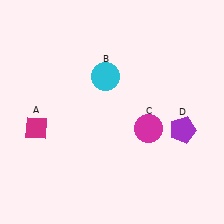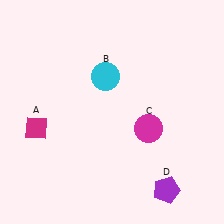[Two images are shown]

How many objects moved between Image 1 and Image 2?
1 object moved between the two images.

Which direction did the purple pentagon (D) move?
The purple pentagon (D) moved down.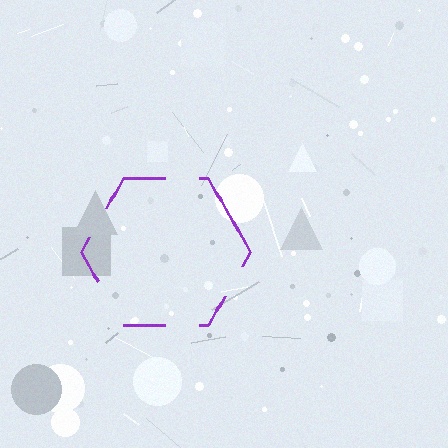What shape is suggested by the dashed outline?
The dashed outline suggests a hexagon.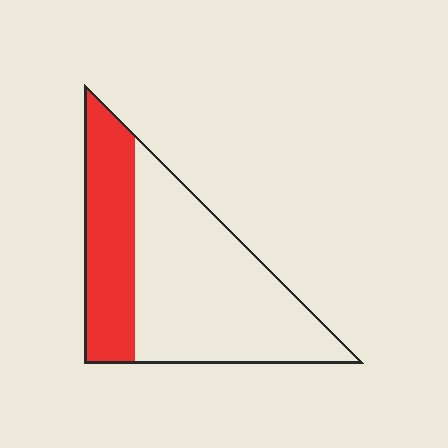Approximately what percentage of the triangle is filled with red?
Approximately 35%.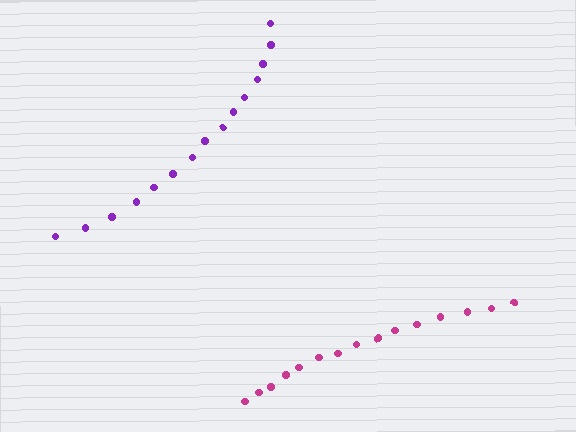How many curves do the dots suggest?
There are 2 distinct paths.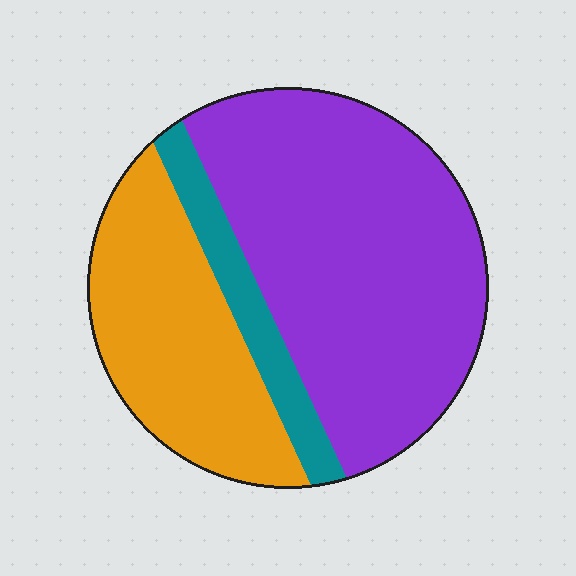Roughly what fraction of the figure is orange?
Orange covers 31% of the figure.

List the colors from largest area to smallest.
From largest to smallest: purple, orange, teal.